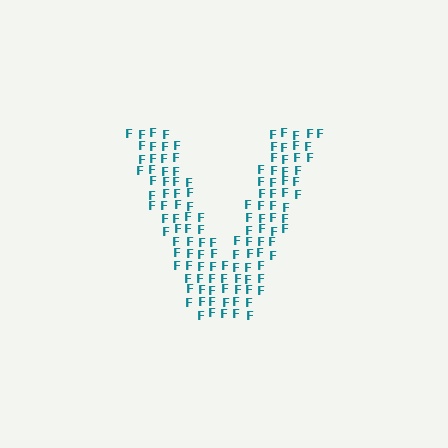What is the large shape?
The large shape is the letter V.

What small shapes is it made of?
It is made of small letter F's.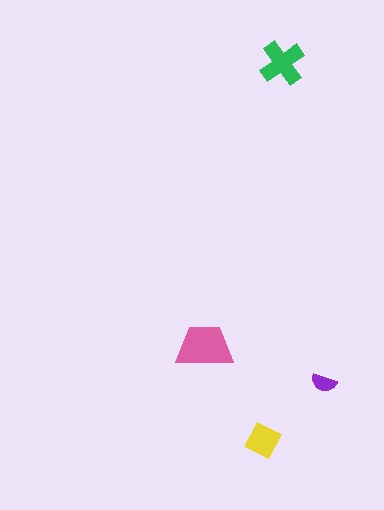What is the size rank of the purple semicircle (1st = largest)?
4th.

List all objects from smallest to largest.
The purple semicircle, the yellow diamond, the green cross, the pink trapezoid.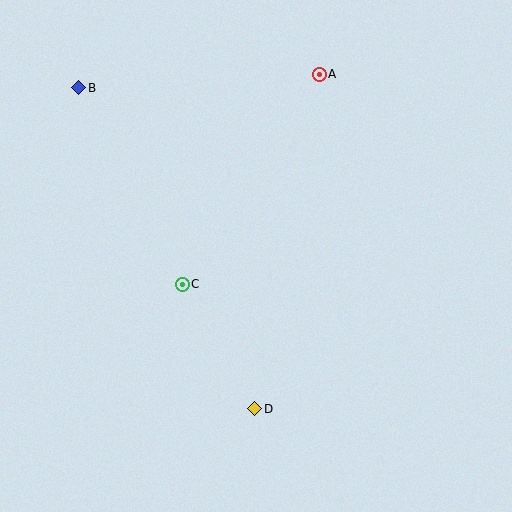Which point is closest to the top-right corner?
Point A is closest to the top-right corner.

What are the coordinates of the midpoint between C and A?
The midpoint between C and A is at (251, 179).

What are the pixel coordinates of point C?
Point C is at (182, 284).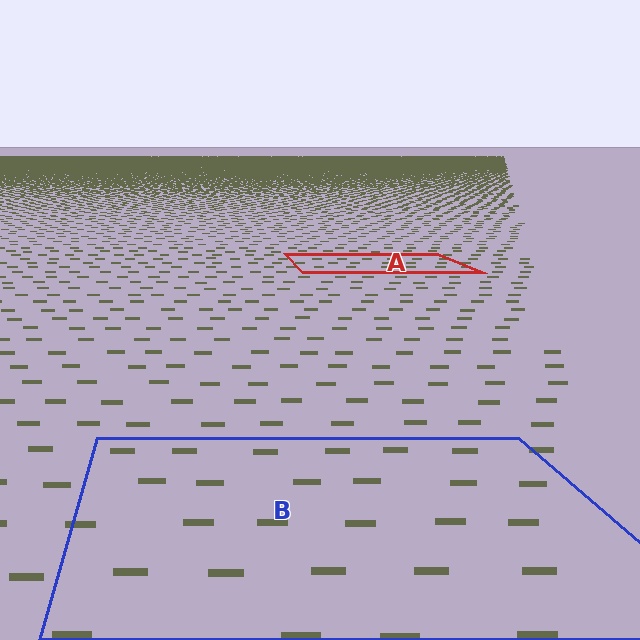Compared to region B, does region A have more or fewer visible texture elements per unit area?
Region A has more texture elements per unit area — they are packed more densely because it is farther away.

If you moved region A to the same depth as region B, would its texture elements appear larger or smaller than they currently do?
They would appear larger. At a closer depth, the same texture elements are projected at a bigger on-screen size.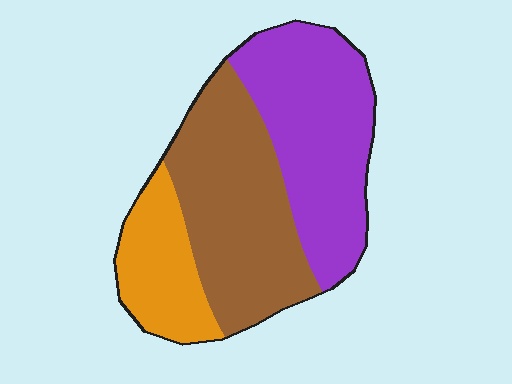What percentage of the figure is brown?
Brown covers about 40% of the figure.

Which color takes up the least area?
Orange, at roughly 20%.